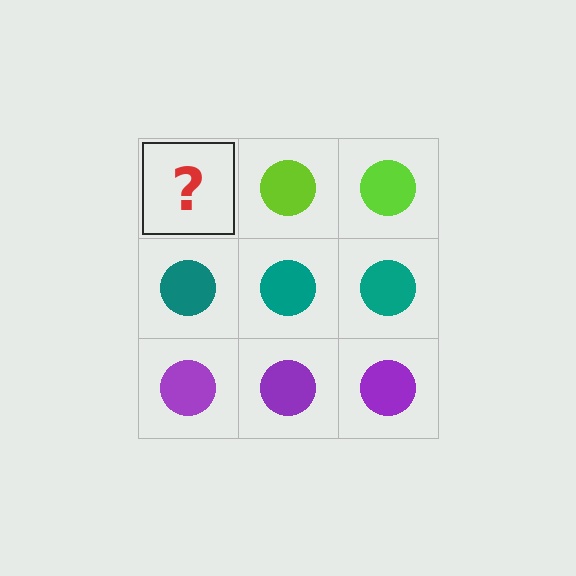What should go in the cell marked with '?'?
The missing cell should contain a lime circle.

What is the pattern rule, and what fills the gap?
The rule is that each row has a consistent color. The gap should be filled with a lime circle.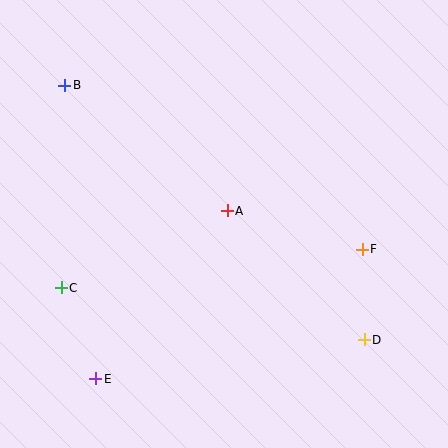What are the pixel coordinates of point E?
Point E is at (96, 379).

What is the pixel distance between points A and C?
The distance between A and C is 183 pixels.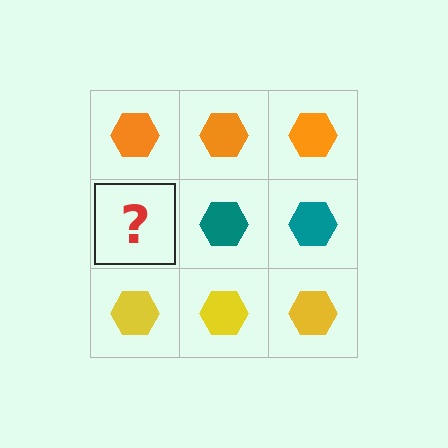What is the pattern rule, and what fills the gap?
The rule is that each row has a consistent color. The gap should be filled with a teal hexagon.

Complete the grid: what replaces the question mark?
The question mark should be replaced with a teal hexagon.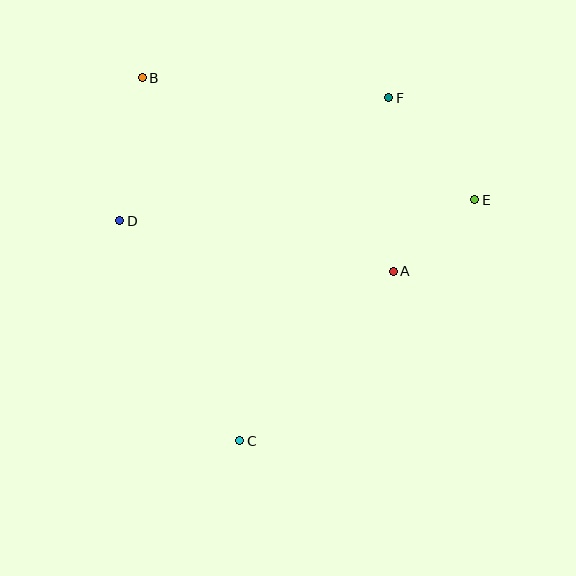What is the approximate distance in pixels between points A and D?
The distance between A and D is approximately 278 pixels.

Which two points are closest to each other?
Points A and E are closest to each other.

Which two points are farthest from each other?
Points B and C are farthest from each other.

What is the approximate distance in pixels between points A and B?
The distance between A and B is approximately 317 pixels.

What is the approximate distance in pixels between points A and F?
The distance between A and F is approximately 173 pixels.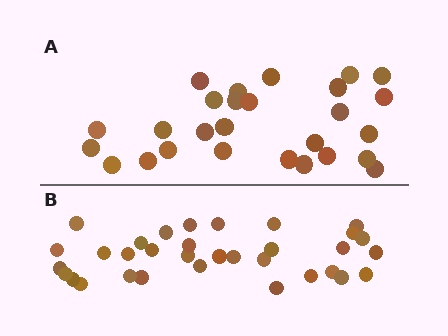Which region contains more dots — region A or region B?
Region B (the bottom region) has more dots.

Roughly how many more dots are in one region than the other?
Region B has about 6 more dots than region A.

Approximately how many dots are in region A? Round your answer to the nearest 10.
About 30 dots. (The exact count is 27, which rounds to 30.)